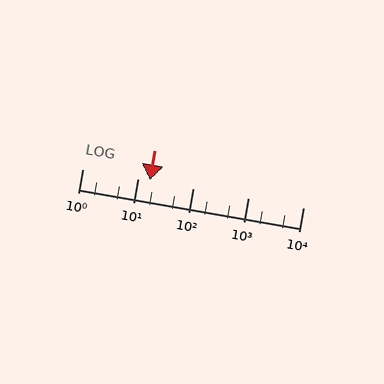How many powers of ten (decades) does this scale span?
The scale spans 4 decades, from 1 to 10000.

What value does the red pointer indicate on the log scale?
The pointer indicates approximately 17.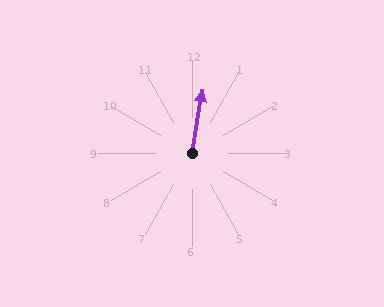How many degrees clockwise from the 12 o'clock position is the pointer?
Approximately 9 degrees.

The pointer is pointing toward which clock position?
Roughly 12 o'clock.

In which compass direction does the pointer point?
North.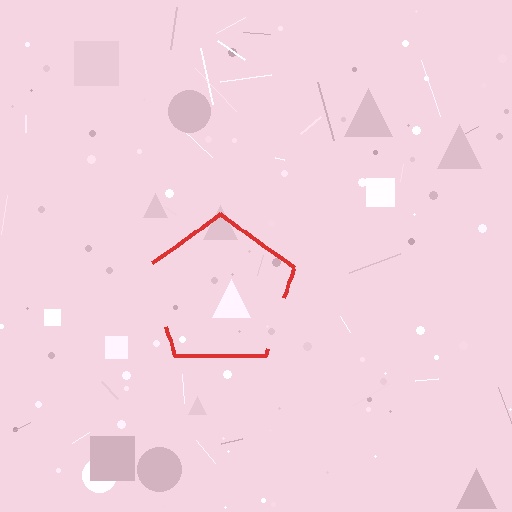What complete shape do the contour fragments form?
The contour fragments form a pentagon.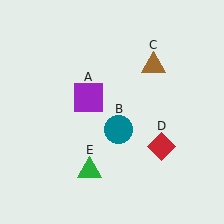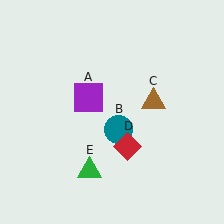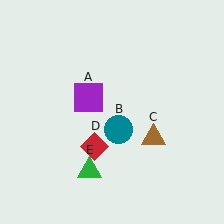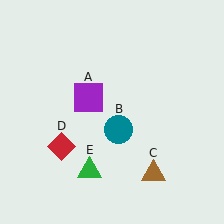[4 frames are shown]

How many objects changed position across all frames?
2 objects changed position: brown triangle (object C), red diamond (object D).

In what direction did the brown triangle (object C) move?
The brown triangle (object C) moved down.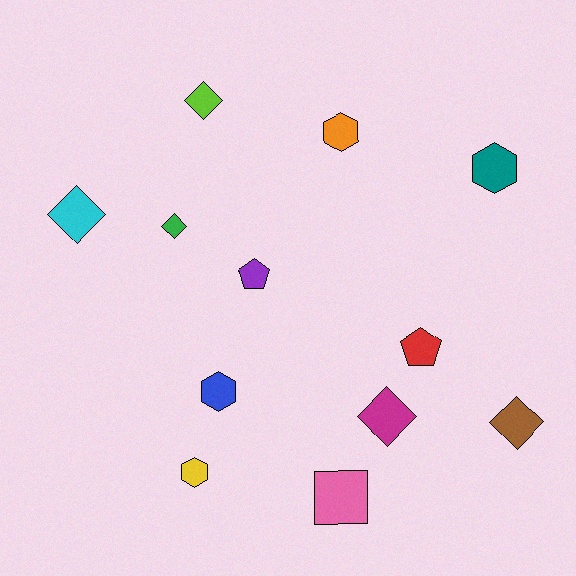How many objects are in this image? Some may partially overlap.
There are 12 objects.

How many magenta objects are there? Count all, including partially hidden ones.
There is 1 magenta object.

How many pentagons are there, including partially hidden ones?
There are 2 pentagons.